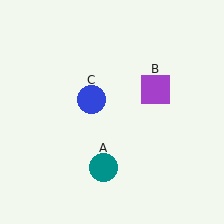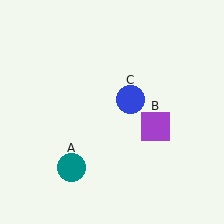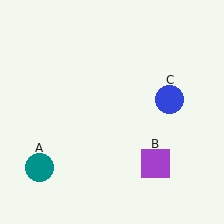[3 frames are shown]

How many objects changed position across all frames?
3 objects changed position: teal circle (object A), purple square (object B), blue circle (object C).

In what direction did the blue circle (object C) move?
The blue circle (object C) moved right.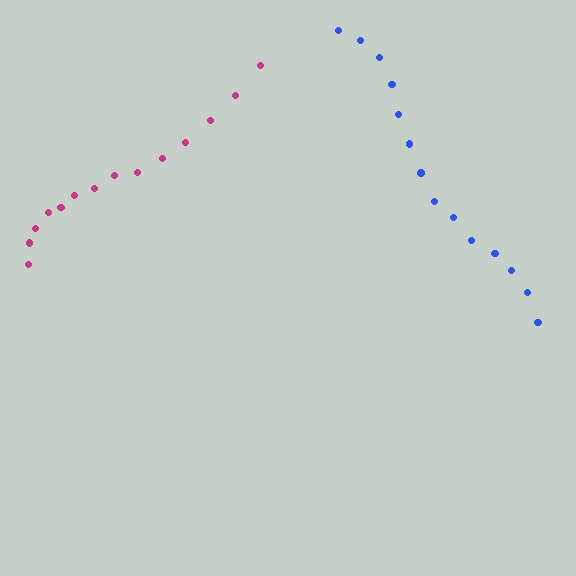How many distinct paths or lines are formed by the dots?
There are 2 distinct paths.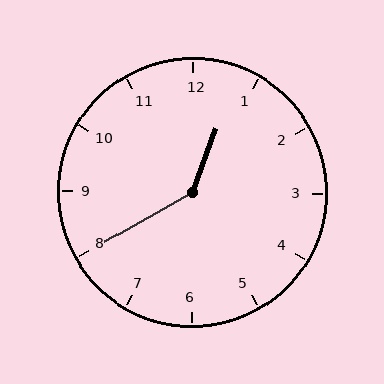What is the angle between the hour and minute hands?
Approximately 140 degrees.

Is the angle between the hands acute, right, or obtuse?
It is obtuse.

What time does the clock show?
12:40.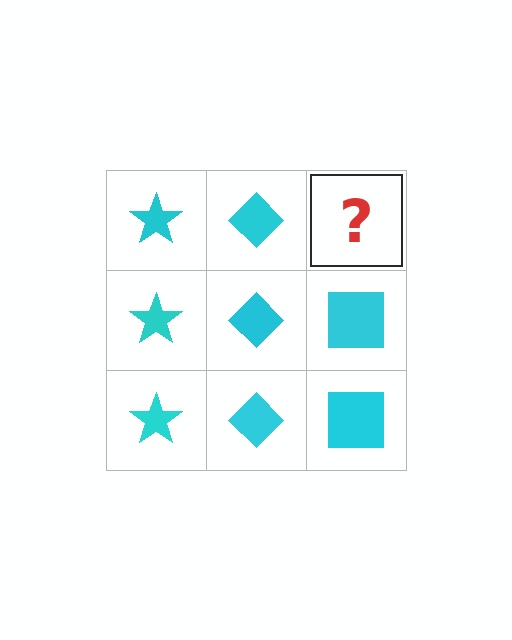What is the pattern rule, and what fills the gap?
The rule is that each column has a consistent shape. The gap should be filled with a cyan square.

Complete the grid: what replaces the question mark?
The question mark should be replaced with a cyan square.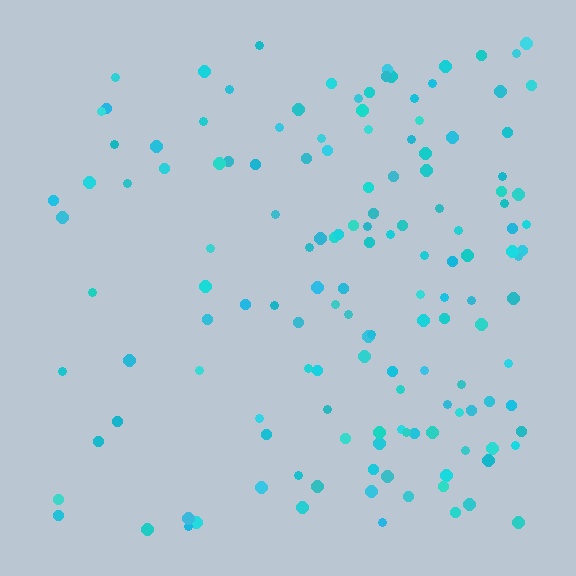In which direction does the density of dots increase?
From left to right, with the right side densest.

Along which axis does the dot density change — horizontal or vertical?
Horizontal.